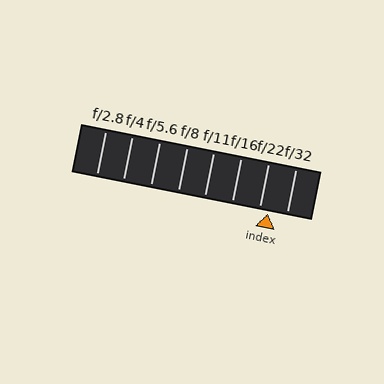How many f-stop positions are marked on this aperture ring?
There are 8 f-stop positions marked.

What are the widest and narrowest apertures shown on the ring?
The widest aperture shown is f/2.8 and the narrowest is f/32.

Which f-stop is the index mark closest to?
The index mark is closest to f/22.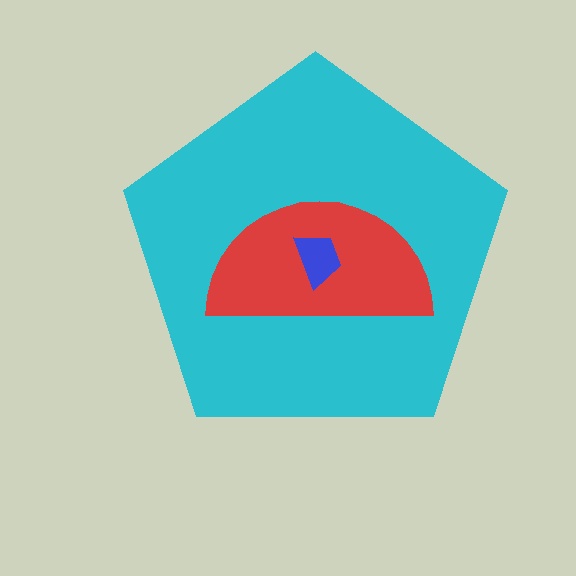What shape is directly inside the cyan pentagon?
The red semicircle.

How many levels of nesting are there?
3.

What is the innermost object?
The blue trapezoid.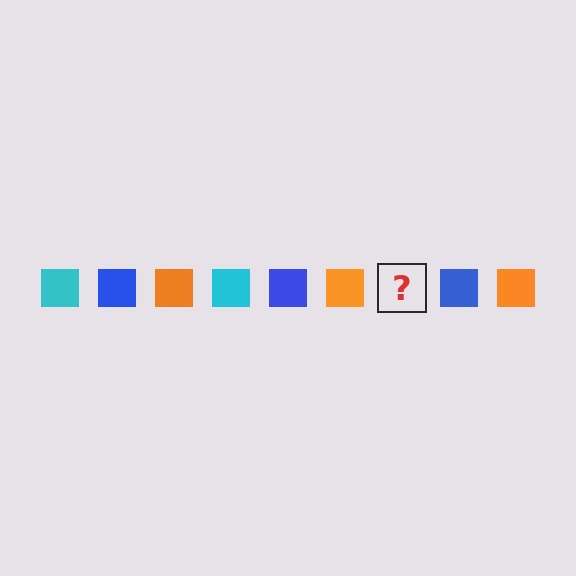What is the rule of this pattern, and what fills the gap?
The rule is that the pattern cycles through cyan, blue, orange squares. The gap should be filled with a cyan square.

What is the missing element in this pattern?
The missing element is a cyan square.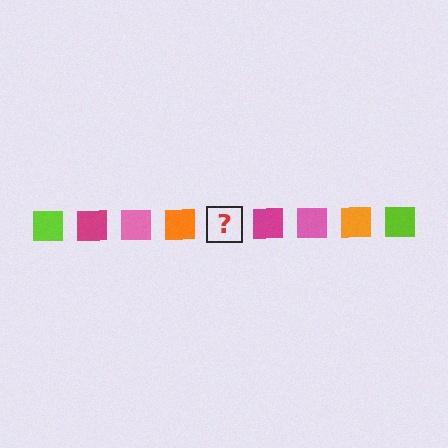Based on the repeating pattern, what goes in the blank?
The blank should be a lime square.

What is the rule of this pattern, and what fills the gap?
The rule is that the pattern cycles through lime, magenta, pink, orange squares. The gap should be filled with a lime square.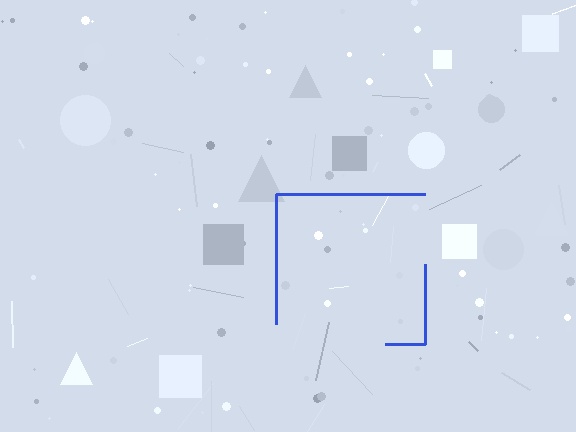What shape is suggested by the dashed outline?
The dashed outline suggests a square.